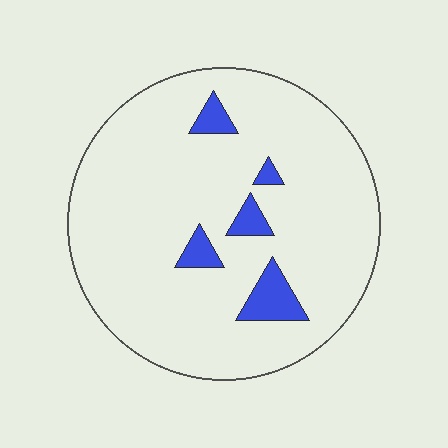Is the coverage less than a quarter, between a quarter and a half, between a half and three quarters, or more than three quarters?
Less than a quarter.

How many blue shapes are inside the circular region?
5.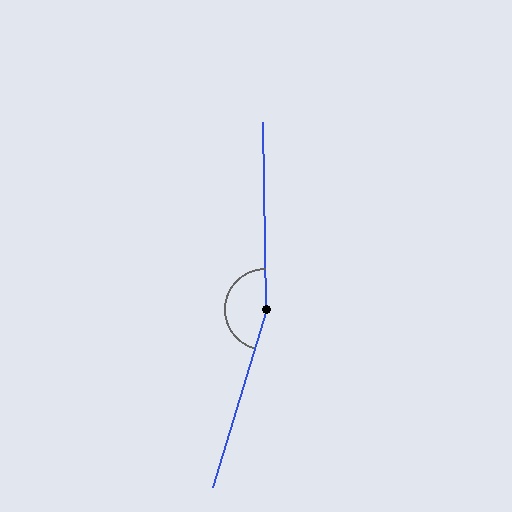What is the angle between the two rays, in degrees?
Approximately 163 degrees.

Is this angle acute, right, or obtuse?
It is obtuse.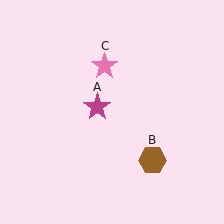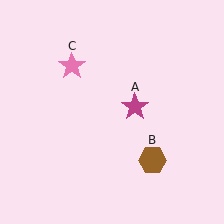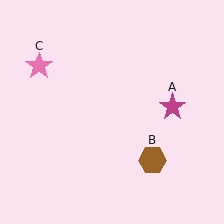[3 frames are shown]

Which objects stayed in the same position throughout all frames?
Brown hexagon (object B) remained stationary.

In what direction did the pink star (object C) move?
The pink star (object C) moved left.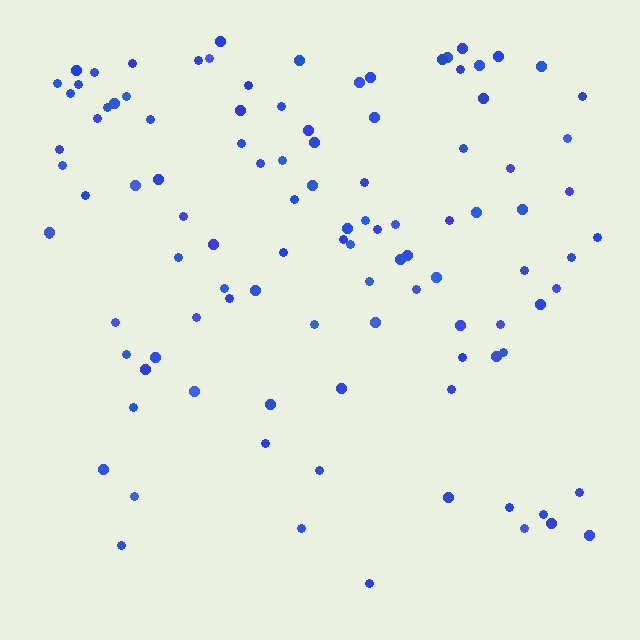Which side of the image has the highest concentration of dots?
The top.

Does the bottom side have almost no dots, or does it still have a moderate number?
Still a moderate number, just noticeably fewer than the top.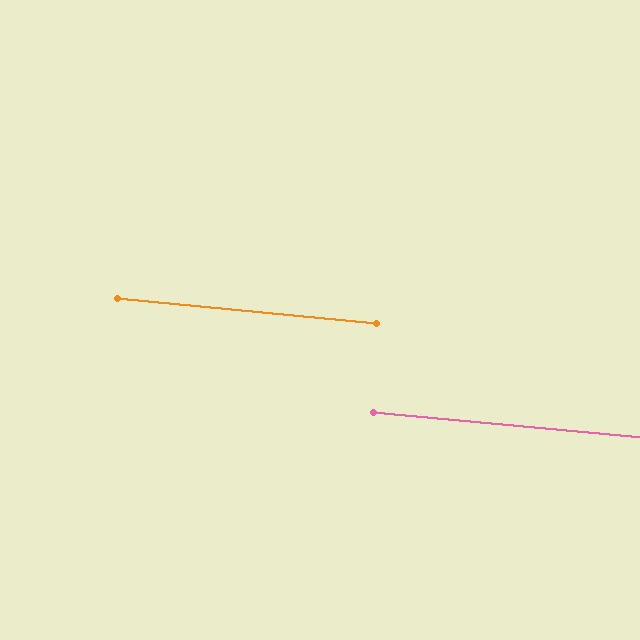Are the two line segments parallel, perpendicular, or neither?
Parallel — their directions differ by only 0.0°.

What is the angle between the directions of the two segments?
Approximately 0 degrees.